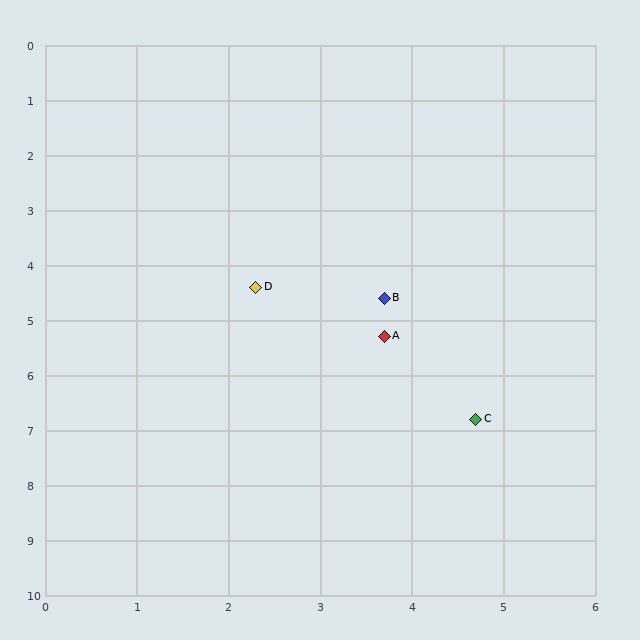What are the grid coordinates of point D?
Point D is at approximately (2.3, 4.4).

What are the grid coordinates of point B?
Point B is at approximately (3.7, 4.6).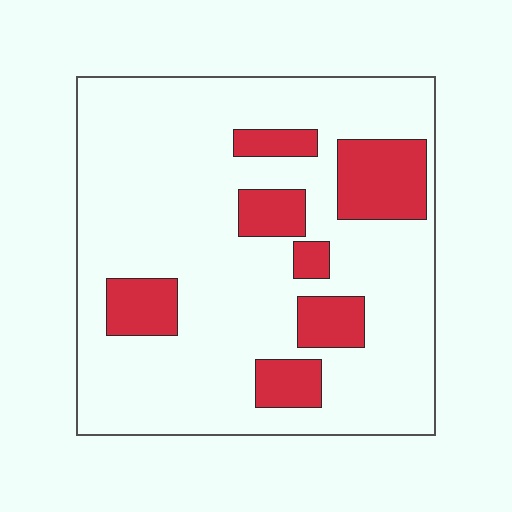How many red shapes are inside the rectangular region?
7.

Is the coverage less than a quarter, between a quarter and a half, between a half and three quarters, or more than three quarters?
Less than a quarter.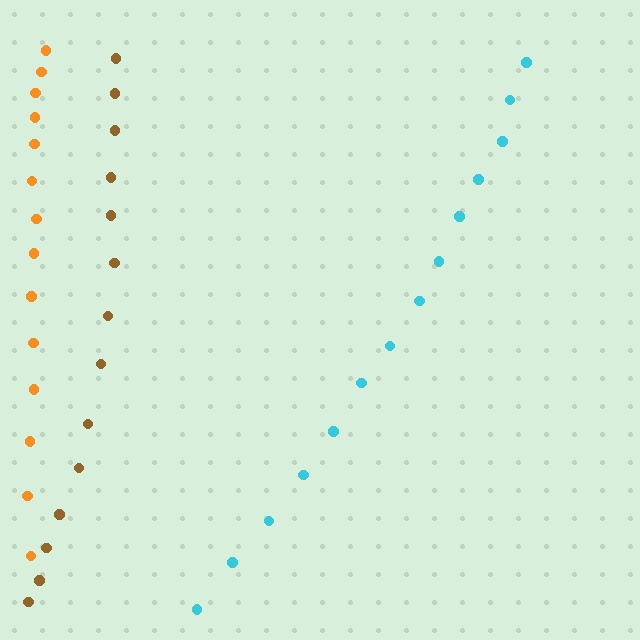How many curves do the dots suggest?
There are 3 distinct paths.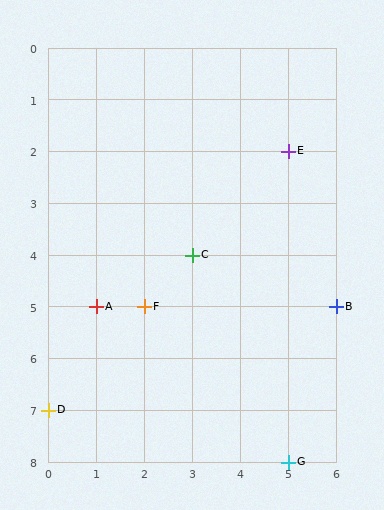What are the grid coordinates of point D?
Point D is at grid coordinates (0, 7).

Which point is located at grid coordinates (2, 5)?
Point F is at (2, 5).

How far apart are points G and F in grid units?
Points G and F are 3 columns and 3 rows apart (about 4.2 grid units diagonally).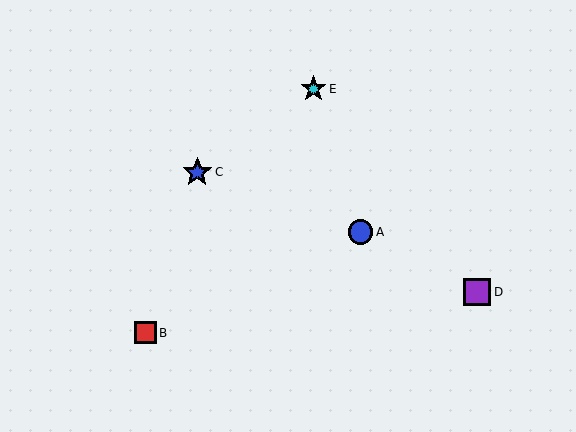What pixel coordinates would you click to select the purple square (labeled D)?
Click at (477, 292) to select the purple square D.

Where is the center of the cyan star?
The center of the cyan star is at (314, 89).